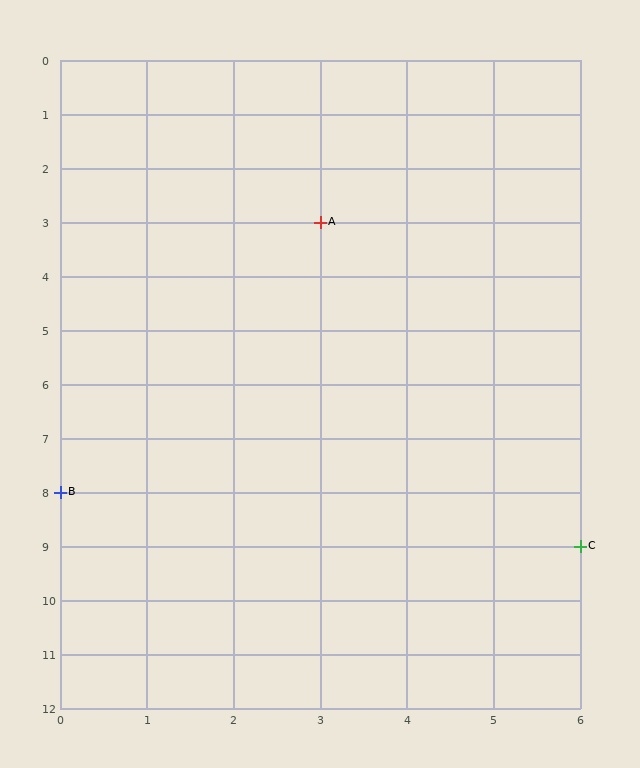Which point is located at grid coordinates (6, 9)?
Point C is at (6, 9).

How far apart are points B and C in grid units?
Points B and C are 6 columns and 1 row apart (about 6.1 grid units diagonally).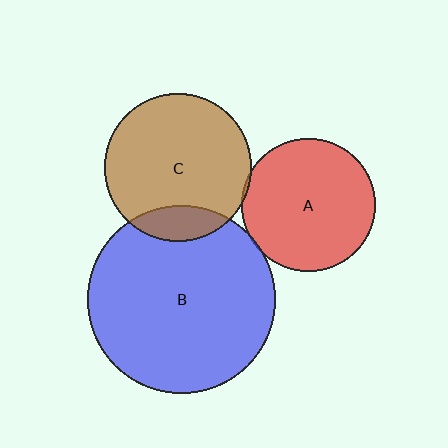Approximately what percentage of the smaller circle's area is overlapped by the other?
Approximately 5%.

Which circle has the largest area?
Circle B (blue).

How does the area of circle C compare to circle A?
Approximately 1.2 times.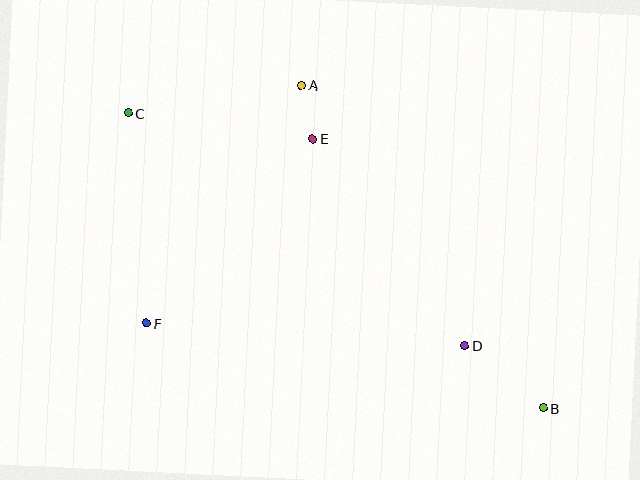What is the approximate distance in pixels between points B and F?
The distance between B and F is approximately 406 pixels.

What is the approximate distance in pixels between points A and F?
The distance between A and F is approximately 284 pixels.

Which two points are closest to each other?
Points A and E are closest to each other.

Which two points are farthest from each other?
Points B and C are farthest from each other.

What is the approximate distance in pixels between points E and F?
The distance between E and F is approximately 249 pixels.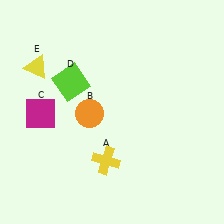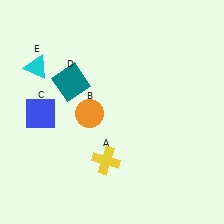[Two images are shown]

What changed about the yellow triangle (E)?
In Image 1, E is yellow. In Image 2, it changed to cyan.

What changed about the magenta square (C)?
In Image 1, C is magenta. In Image 2, it changed to blue.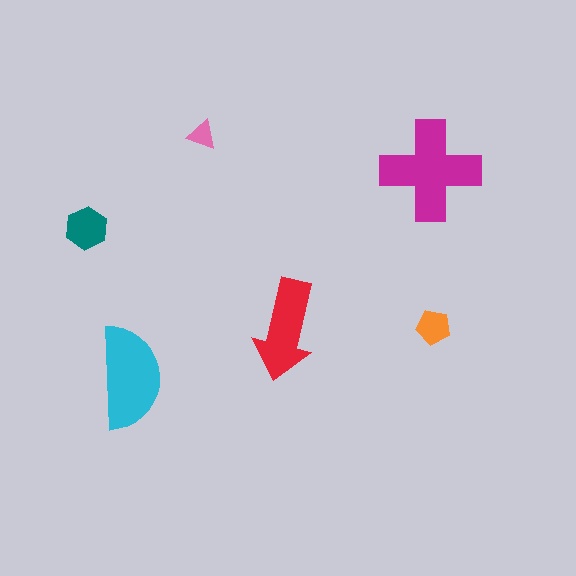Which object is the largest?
The magenta cross.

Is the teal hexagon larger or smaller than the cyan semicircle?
Smaller.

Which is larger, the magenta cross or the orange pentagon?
The magenta cross.